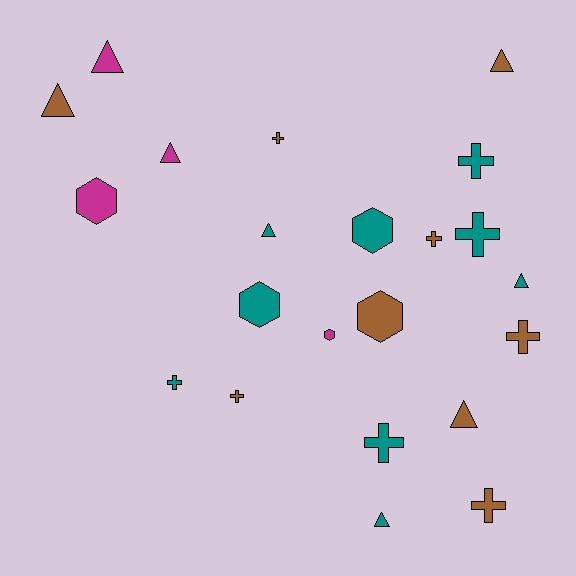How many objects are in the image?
There are 22 objects.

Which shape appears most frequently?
Cross, with 9 objects.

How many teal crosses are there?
There are 4 teal crosses.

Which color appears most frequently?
Teal, with 9 objects.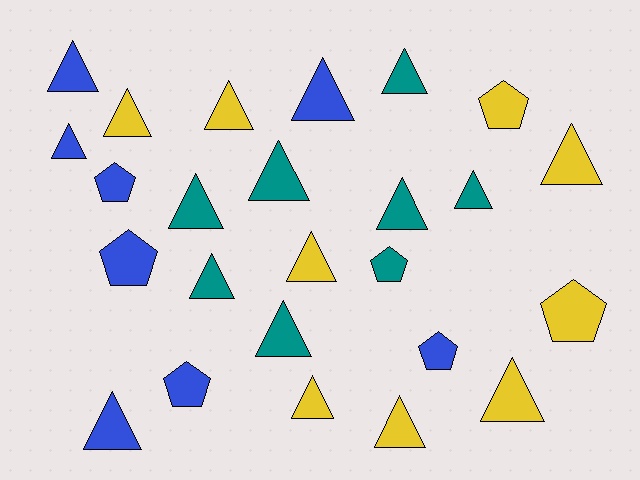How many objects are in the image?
There are 25 objects.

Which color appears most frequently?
Yellow, with 9 objects.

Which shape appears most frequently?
Triangle, with 18 objects.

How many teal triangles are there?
There are 7 teal triangles.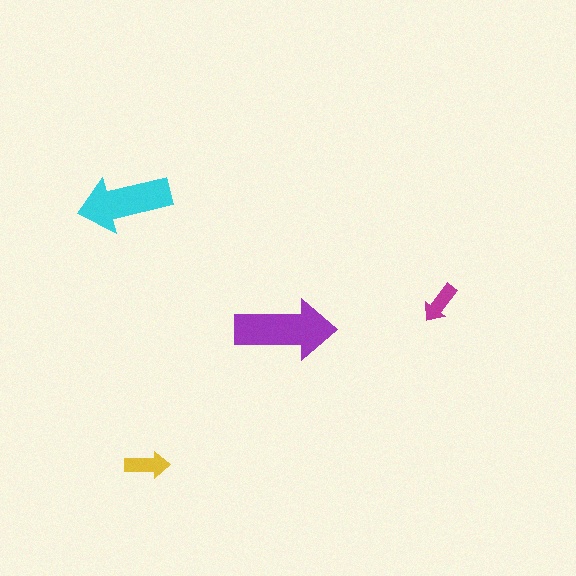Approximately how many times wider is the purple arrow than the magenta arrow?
About 2.5 times wider.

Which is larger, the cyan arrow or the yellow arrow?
The cyan one.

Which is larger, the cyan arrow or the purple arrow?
The purple one.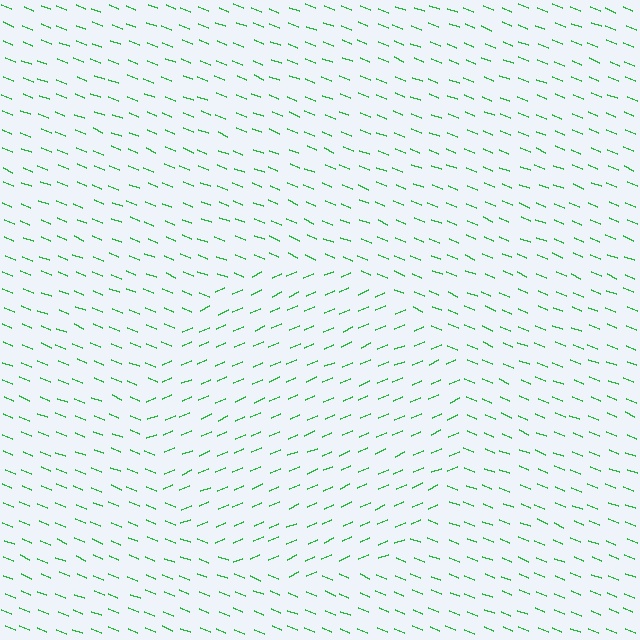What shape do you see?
I see a circle.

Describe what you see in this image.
The image is filled with small green line segments. A circle region in the image has lines oriented differently from the surrounding lines, creating a visible texture boundary.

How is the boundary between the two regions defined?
The boundary is defined purely by a change in line orientation (approximately 45 degrees difference). All lines are the same color and thickness.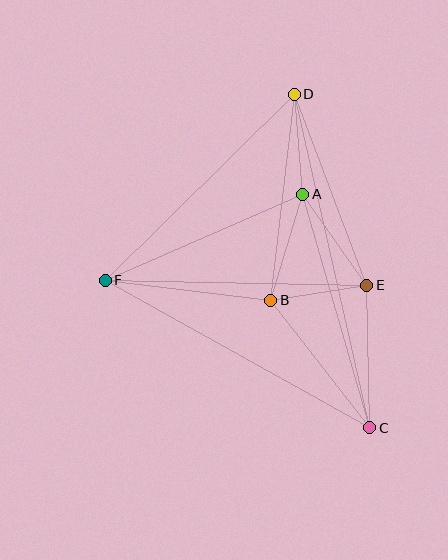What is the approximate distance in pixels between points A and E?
The distance between A and E is approximately 111 pixels.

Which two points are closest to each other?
Points B and E are closest to each other.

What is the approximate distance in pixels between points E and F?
The distance between E and F is approximately 262 pixels.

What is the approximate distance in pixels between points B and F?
The distance between B and F is approximately 166 pixels.